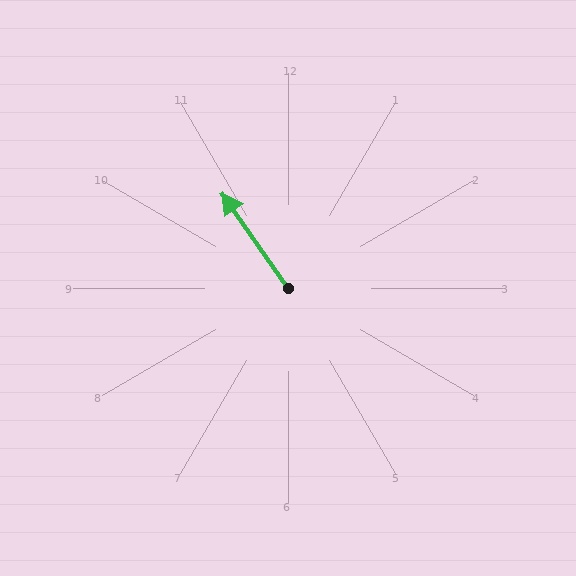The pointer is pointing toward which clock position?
Roughly 11 o'clock.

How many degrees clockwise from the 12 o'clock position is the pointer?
Approximately 325 degrees.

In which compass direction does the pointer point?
Northwest.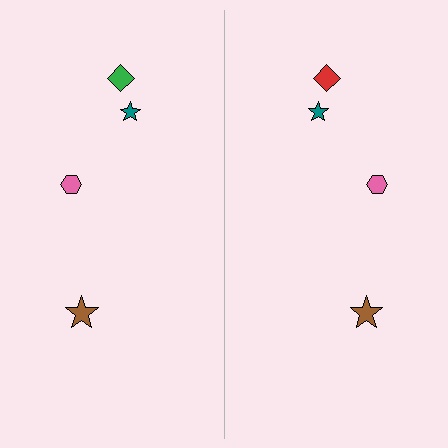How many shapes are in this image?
There are 8 shapes in this image.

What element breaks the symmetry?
The red diamond on the right side breaks the symmetry — its mirror counterpart is green.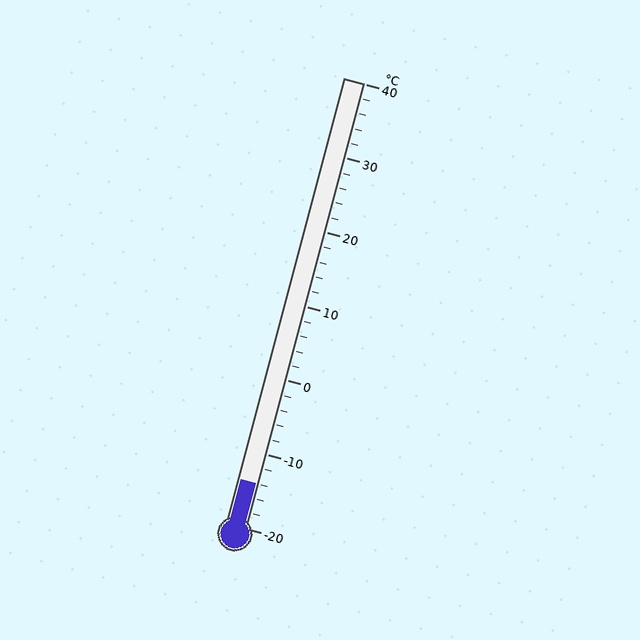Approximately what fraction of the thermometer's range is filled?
The thermometer is filled to approximately 10% of its range.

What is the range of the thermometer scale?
The thermometer scale ranges from -20°C to 40°C.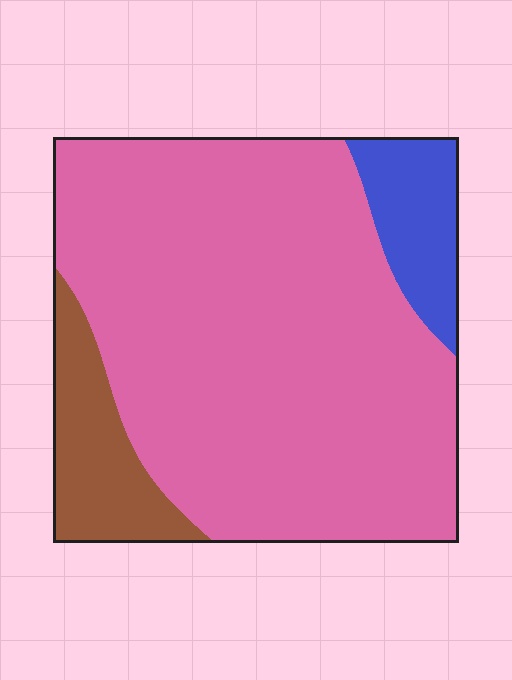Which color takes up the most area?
Pink, at roughly 80%.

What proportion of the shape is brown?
Brown covers around 10% of the shape.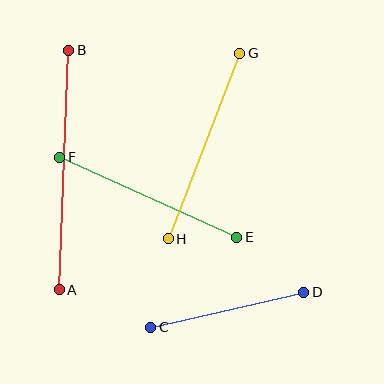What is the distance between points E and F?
The distance is approximately 194 pixels.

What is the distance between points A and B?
The distance is approximately 240 pixels.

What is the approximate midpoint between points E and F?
The midpoint is at approximately (148, 197) pixels.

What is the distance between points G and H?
The distance is approximately 199 pixels.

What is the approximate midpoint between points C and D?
The midpoint is at approximately (227, 310) pixels.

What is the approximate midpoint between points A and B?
The midpoint is at approximately (64, 170) pixels.